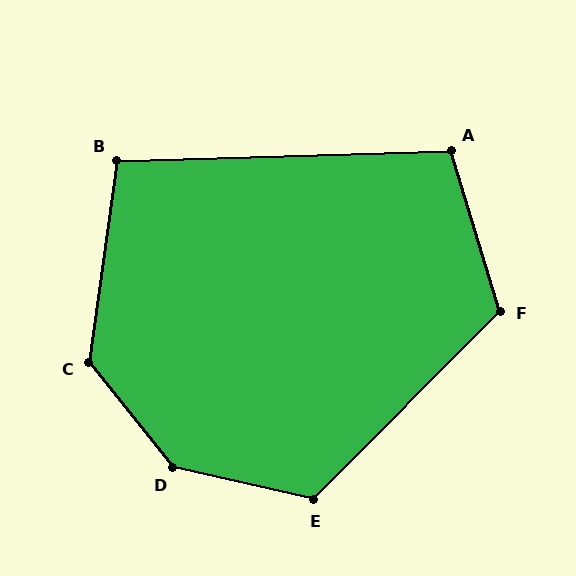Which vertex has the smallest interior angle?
B, at approximately 100 degrees.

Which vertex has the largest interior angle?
D, at approximately 142 degrees.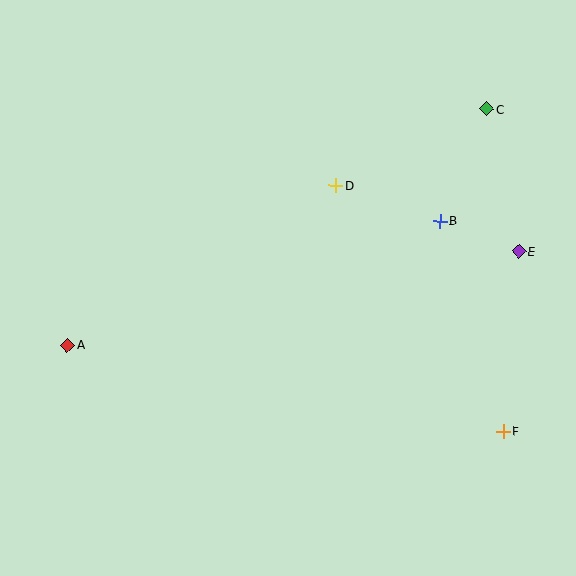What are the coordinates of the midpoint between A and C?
The midpoint between A and C is at (277, 227).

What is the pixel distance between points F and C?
The distance between F and C is 323 pixels.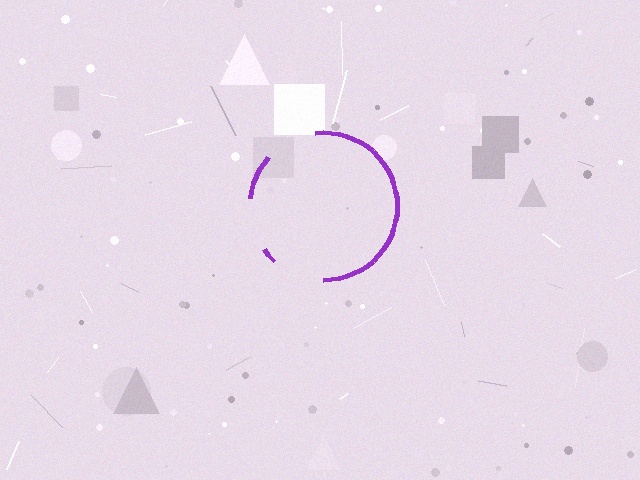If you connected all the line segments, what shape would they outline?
They would outline a circle.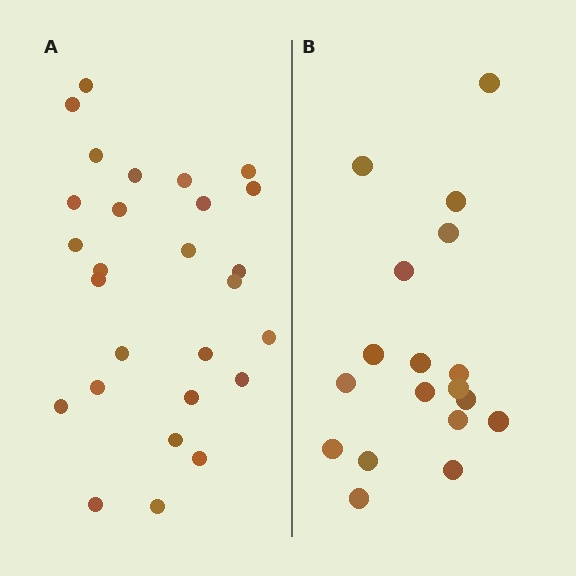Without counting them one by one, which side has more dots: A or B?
Region A (the left region) has more dots.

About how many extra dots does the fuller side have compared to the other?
Region A has roughly 8 or so more dots than region B.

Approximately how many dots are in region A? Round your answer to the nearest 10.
About 30 dots. (The exact count is 27, which rounds to 30.)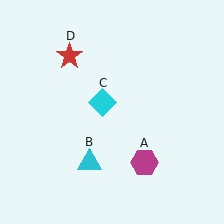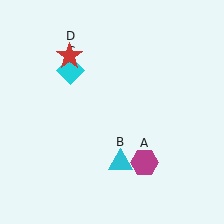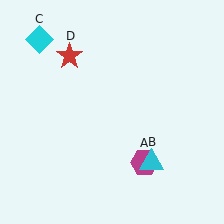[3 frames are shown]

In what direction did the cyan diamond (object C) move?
The cyan diamond (object C) moved up and to the left.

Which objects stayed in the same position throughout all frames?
Magenta hexagon (object A) and red star (object D) remained stationary.